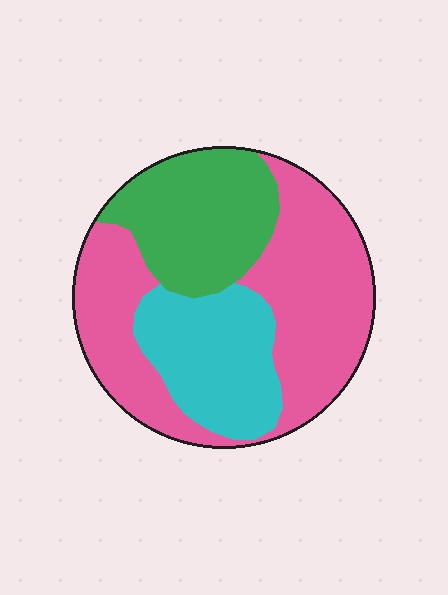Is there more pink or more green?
Pink.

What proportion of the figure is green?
Green takes up about one quarter (1/4) of the figure.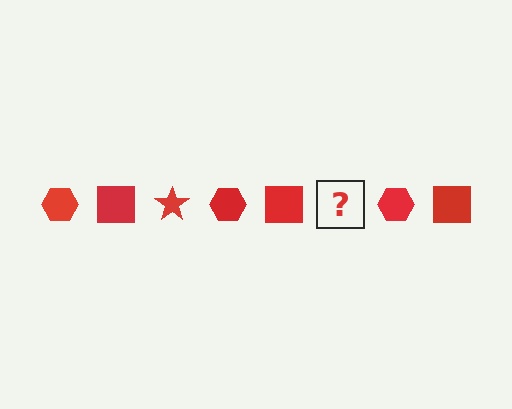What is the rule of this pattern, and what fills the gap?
The rule is that the pattern cycles through hexagon, square, star shapes in red. The gap should be filled with a red star.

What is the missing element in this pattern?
The missing element is a red star.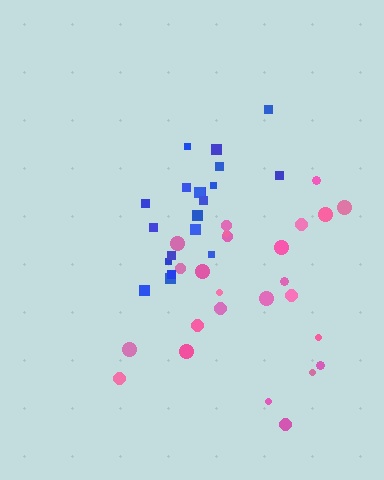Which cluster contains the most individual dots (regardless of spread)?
Pink (25).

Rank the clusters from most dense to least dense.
blue, pink.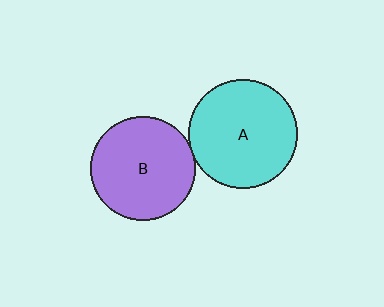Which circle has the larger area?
Circle A (cyan).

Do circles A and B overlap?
Yes.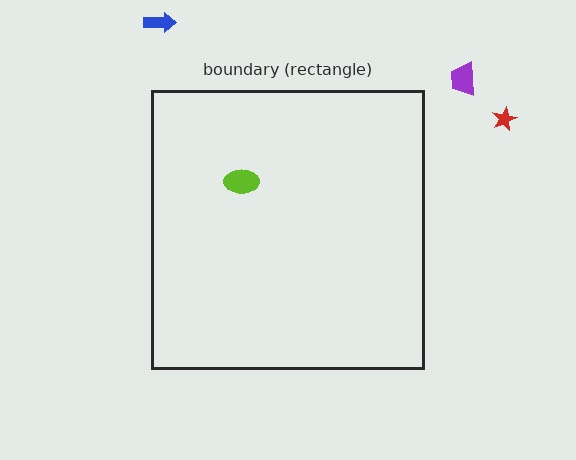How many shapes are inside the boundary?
1 inside, 3 outside.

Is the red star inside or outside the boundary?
Outside.